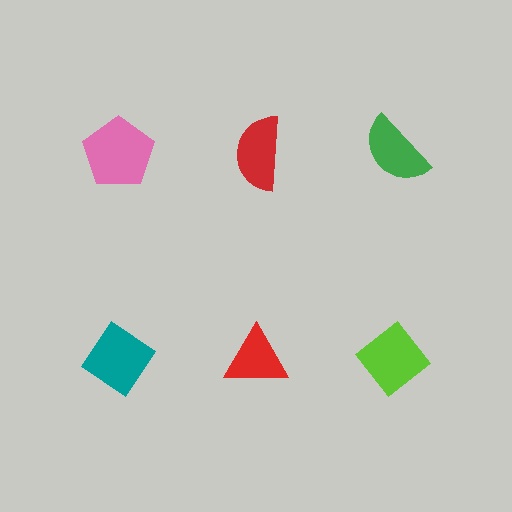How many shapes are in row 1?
3 shapes.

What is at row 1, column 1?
A pink pentagon.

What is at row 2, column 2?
A red triangle.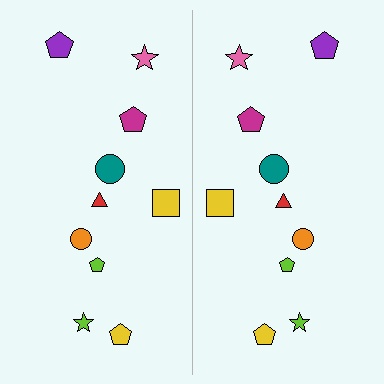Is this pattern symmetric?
Yes, this pattern has bilateral (reflection) symmetry.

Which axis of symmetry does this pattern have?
The pattern has a vertical axis of symmetry running through the center of the image.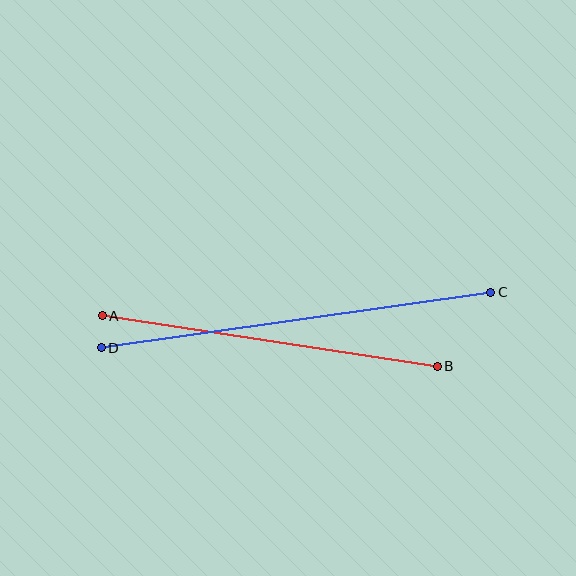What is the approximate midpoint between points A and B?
The midpoint is at approximately (270, 341) pixels.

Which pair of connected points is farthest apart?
Points C and D are farthest apart.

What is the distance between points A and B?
The distance is approximately 339 pixels.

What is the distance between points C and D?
The distance is approximately 393 pixels.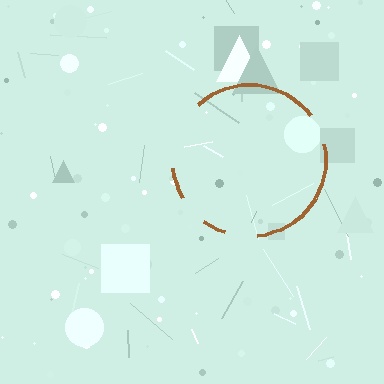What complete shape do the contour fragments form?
The contour fragments form a circle.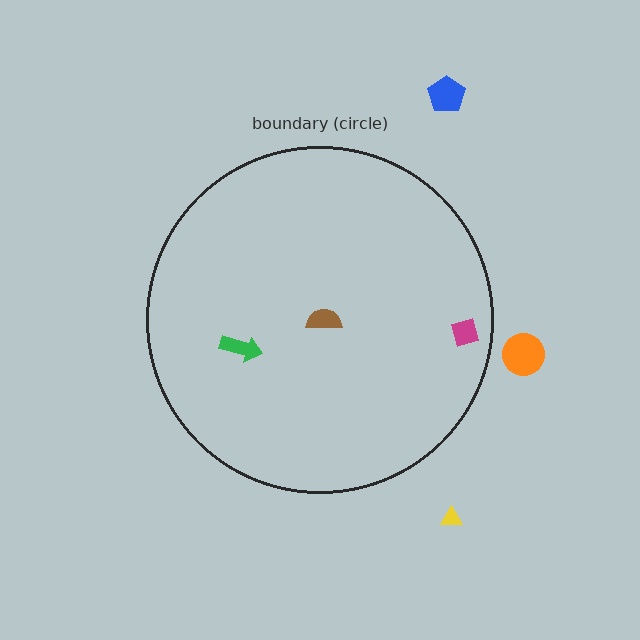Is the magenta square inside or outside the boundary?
Inside.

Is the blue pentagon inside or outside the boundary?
Outside.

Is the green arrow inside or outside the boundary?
Inside.